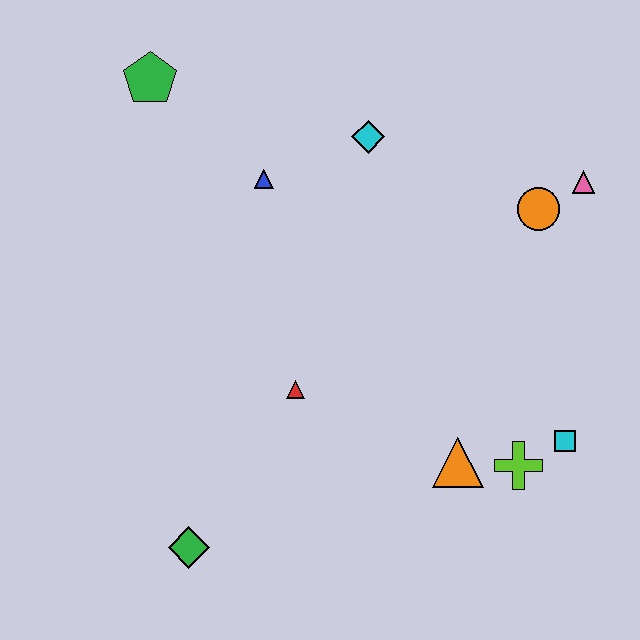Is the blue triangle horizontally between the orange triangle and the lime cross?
No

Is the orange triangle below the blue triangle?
Yes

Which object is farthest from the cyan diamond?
The green diamond is farthest from the cyan diamond.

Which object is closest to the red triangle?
The orange triangle is closest to the red triangle.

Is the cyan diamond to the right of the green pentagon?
Yes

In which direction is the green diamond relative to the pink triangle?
The green diamond is to the left of the pink triangle.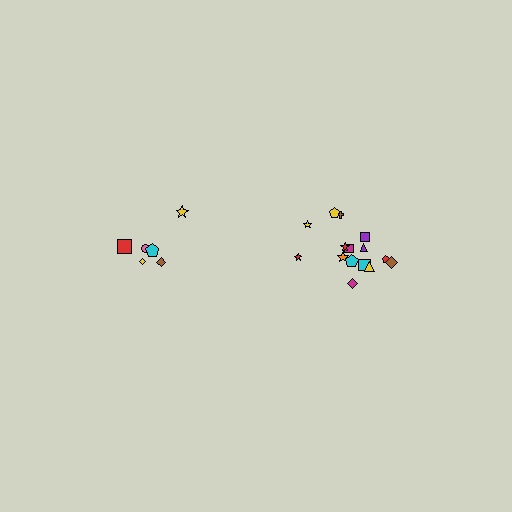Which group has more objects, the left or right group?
The right group.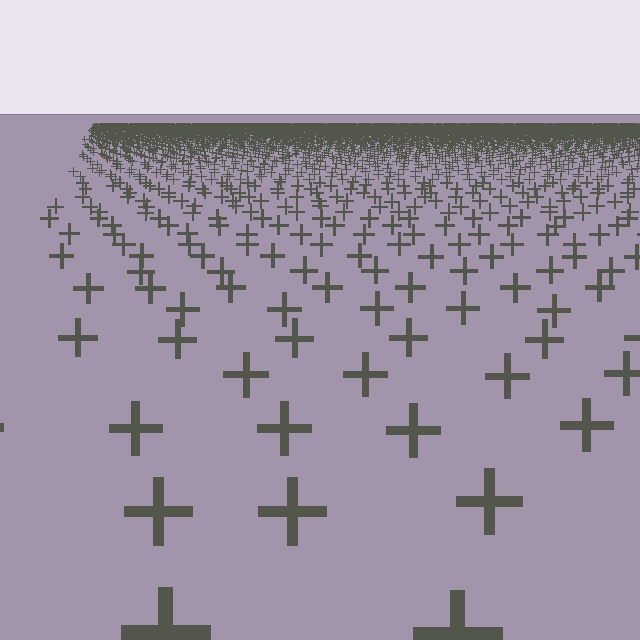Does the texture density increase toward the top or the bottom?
Density increases toward the top.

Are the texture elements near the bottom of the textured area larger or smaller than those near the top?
Larger. Near the bottom, elements are closer to the viewer and appear at a bigger on-screen size.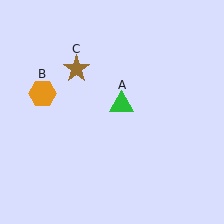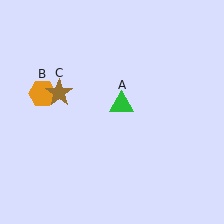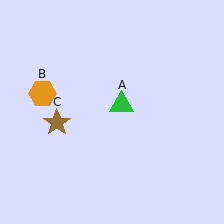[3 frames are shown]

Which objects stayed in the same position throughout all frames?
Green triangle (object A) and orange hexagon (object B) remained stationary.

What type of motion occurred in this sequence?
The brown star (object C) rotated counterclockwise around the center of the scene.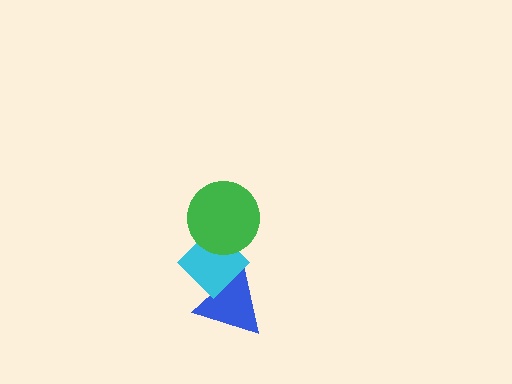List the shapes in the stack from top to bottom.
From top to bottom: the green circle, the cyan diamond, the blue triangle.